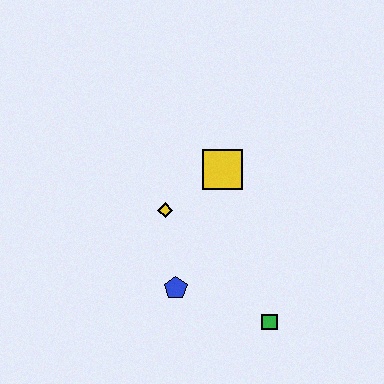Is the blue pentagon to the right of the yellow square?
No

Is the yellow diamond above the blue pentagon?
Yes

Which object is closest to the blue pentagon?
The yellow diamond is closest to the blue pentagon.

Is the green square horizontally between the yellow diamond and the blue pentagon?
No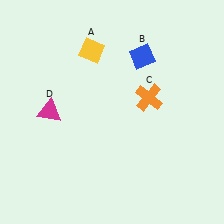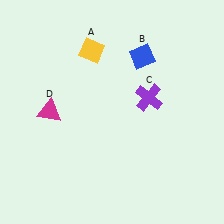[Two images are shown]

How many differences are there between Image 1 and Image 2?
There is 1 difference between the two images.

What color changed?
The cross (C) changed from orange in Image 1 to purple in Image 2.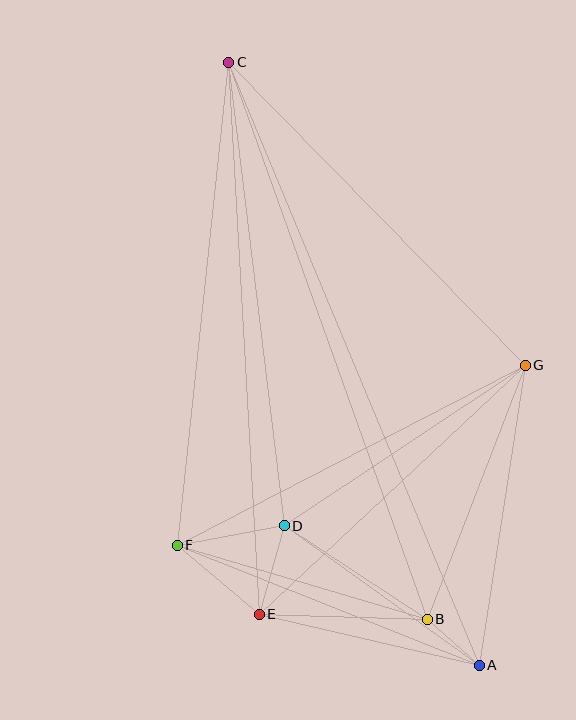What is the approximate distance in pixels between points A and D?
The distance between A and D is approximately 239 pixels.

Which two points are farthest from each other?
Points A and C are farthest from each other.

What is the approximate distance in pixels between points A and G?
The distance between A and G is approximately 303 pixels.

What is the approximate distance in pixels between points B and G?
The distance between B and G is approximately 272 pixels.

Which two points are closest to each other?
Points A and B are closest to each other.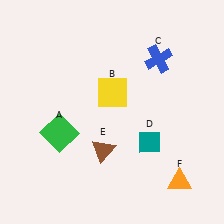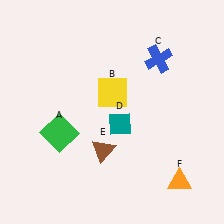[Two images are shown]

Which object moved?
The teal diamond (D) moved left.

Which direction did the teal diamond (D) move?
The teal diamond (D) moved left.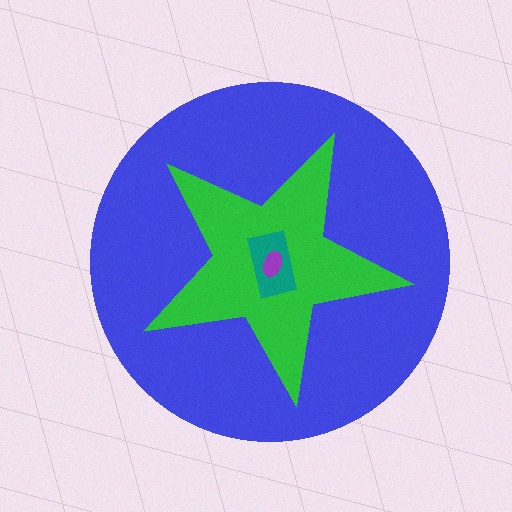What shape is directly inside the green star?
The teal rectangle.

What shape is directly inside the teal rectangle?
The purple ellipse.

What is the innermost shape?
The purple ellipse.